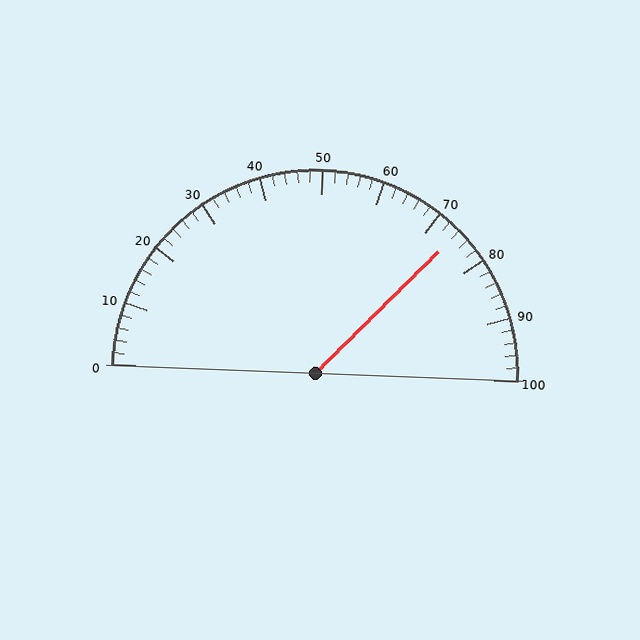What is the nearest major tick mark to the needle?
The nearest major tick mark is 70.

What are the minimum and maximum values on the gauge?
The gauge ranges from 0 to 100.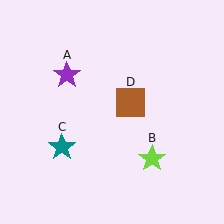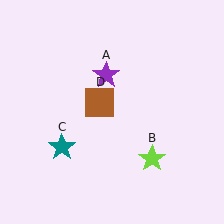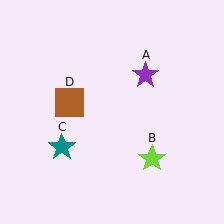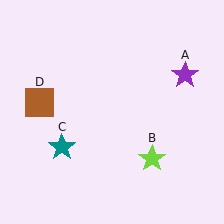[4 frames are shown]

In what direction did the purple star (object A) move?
The purple star (object A) moved right.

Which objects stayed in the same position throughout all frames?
Lime star (object B) and teal star (object C) remained stationary.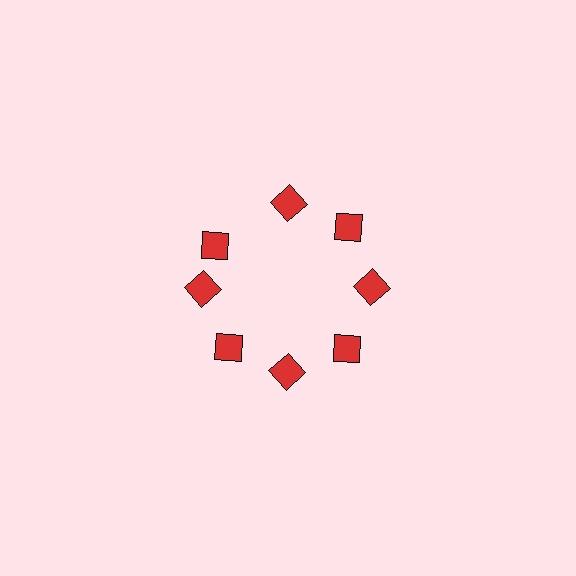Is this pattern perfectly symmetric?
No. The 8 red diamonds are arranged in a ring, but one element near the 10 o'clock position is rotated out of alignment along the ring, breaking the 8-fold rotational symmetry.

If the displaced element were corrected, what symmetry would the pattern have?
It would have 8-fold rotational symmetry — the pattern would map onto itself every 45 degrees.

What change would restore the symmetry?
The symmetry would be restored by rotating it back into even spacing with its neighbors so that all 8 diamonds sit at equal angles and equal distance from the center.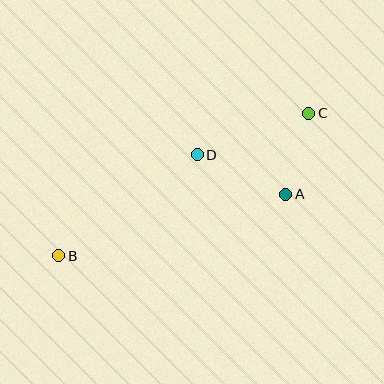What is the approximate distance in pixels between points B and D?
The distance between B and D is approximately 172 pixels.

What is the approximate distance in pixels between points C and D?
The distance between C and D is approximately 119 pixels.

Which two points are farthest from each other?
Points B and C are farthest from each other.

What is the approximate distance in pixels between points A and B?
The distance between A and B is approximately 235 pixels.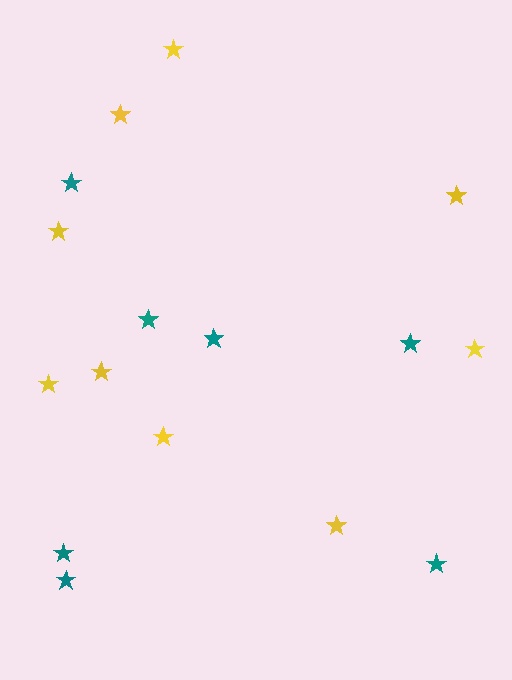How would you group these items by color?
There are 2 groups: one group of teal stars (7) and one group of yellow stars (9).